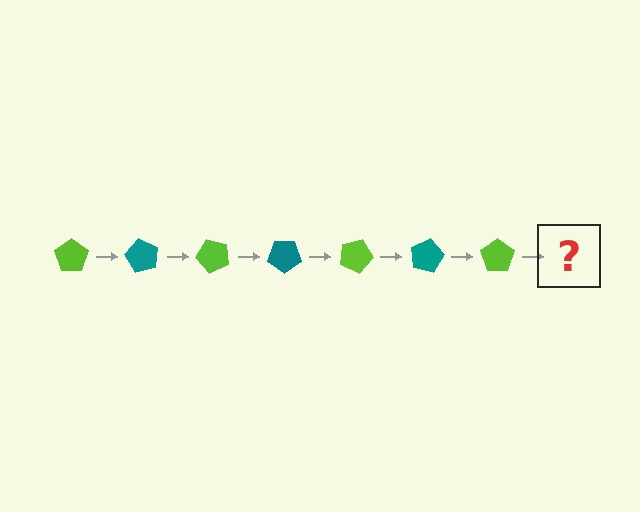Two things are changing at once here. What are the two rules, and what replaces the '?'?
The two rules are that it rotates 60 degrees each step and the color cycles through lime and teal. The '?' should be a teal pentagon, rotated 420 degrees from the start.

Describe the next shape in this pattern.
It should be a teal pentagon, rotated 420 degrees from the start.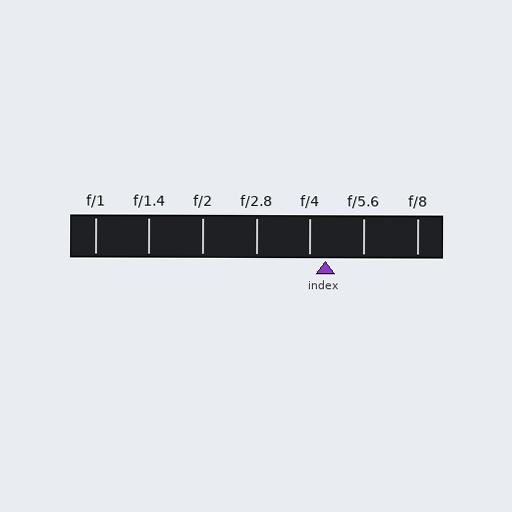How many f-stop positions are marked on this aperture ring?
There are 7 f-stop positions marked.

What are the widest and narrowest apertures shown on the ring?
The widest aperture shown is f/1 and the narrowest is f/8.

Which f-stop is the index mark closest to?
The index mark is closest to f/4.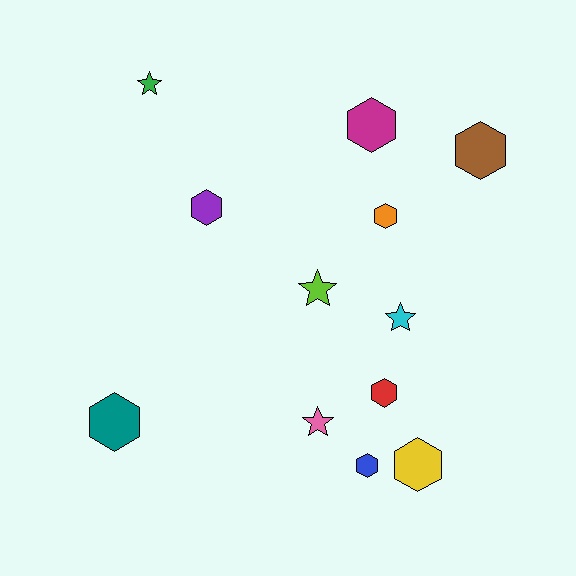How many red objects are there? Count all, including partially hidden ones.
There is 1 red object.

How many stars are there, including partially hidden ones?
There are 4 stars.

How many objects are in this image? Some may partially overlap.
There are 12 objects.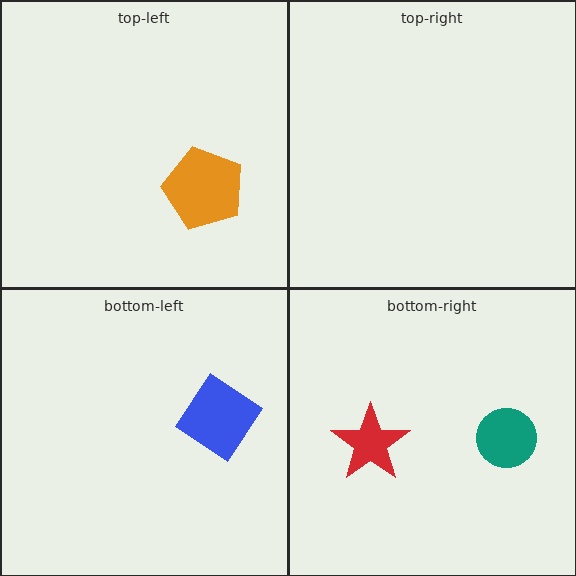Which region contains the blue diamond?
The bottom-left region.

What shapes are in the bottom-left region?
The blue diamond.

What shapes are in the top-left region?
The orange pentagon.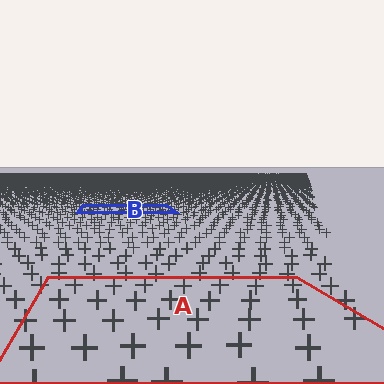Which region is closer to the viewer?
Region A is closer. The texture elements there are larger and more spread out.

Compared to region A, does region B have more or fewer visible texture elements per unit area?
Region B has more texture elements per unit area — they are packed more densely because it is farther away.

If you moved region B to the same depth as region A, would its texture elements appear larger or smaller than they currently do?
They would appear larger. At a closer depth, the same texture elements are projected at a bigger on-screen size.